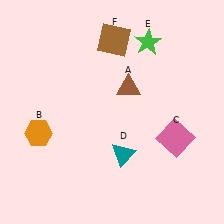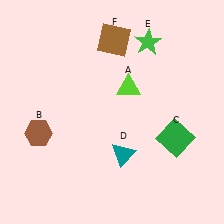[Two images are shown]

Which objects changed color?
A changed from brown to lime. B changed from orange to brown. C changed from pink to green.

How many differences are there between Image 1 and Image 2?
There are 3 differences between the two images.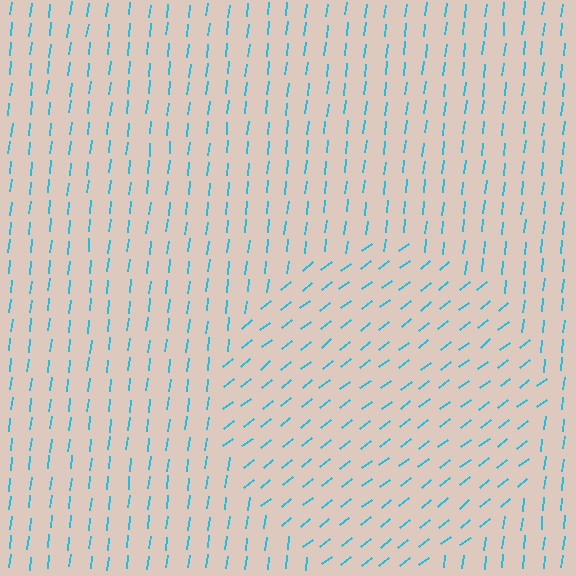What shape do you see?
I see a circle.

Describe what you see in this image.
The image is filled with small cyan line segments. A circle region in the image has lines oriented differently from the surrounding lines, creating a visible texture boundary.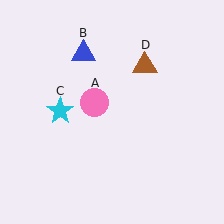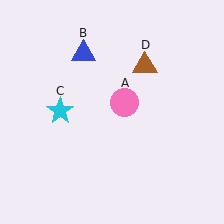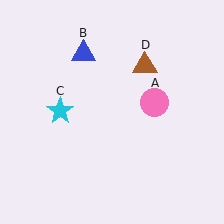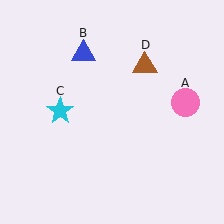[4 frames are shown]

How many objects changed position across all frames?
1 object changed position: pink circle (object A).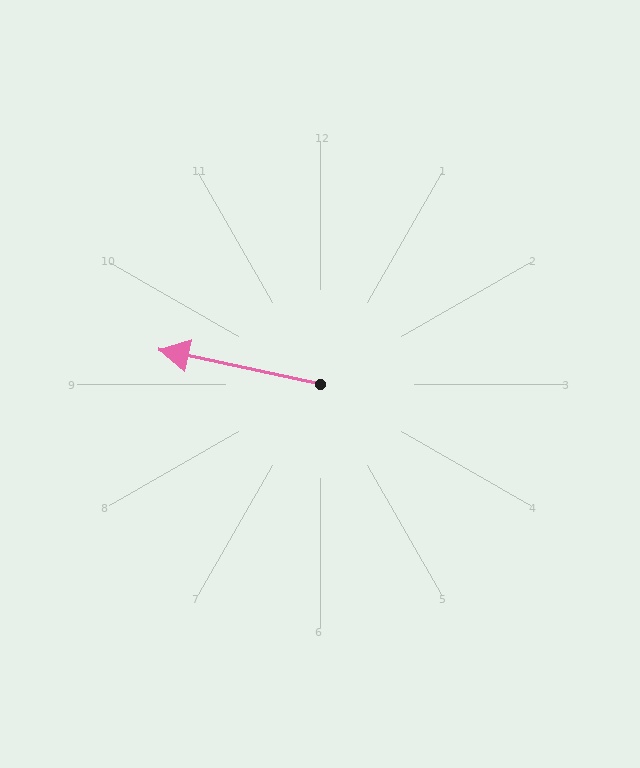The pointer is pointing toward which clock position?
Roughly 9 o'clock.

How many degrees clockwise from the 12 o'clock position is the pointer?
Approximately 282 degrees.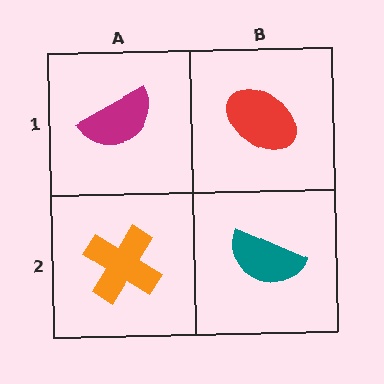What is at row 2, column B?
A teal semicircle.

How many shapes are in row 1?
2 shapes.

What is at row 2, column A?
An orange cross.